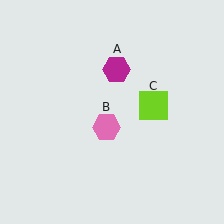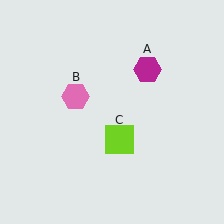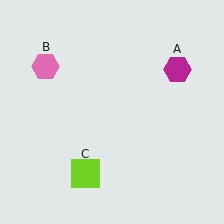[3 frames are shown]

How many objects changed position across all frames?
3 objects changed position: magenta hexagon (object A), pink hexagon (object B), lime square (object C).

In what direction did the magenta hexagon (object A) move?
The magenta hexagon (object A) moved right.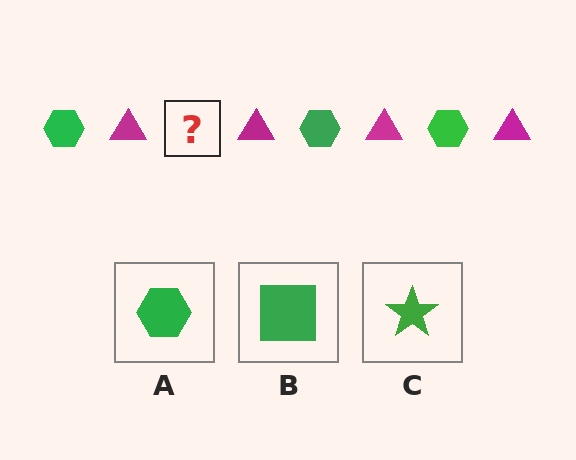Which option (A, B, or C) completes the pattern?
A.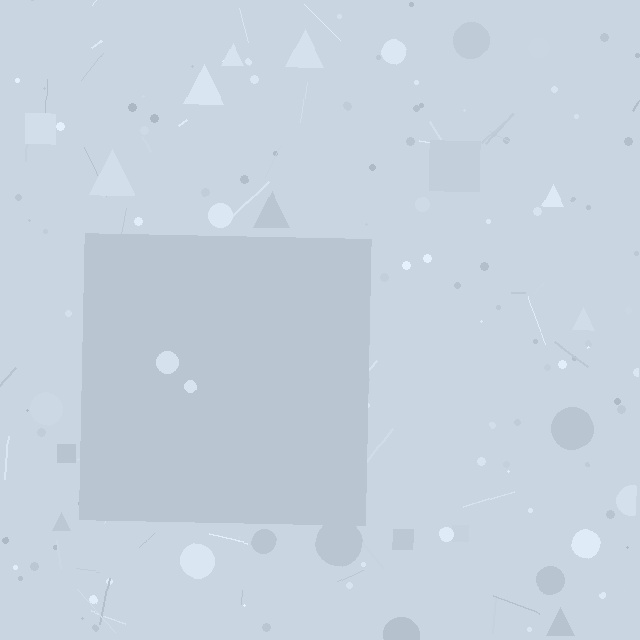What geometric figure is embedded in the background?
A square is embedded in the background.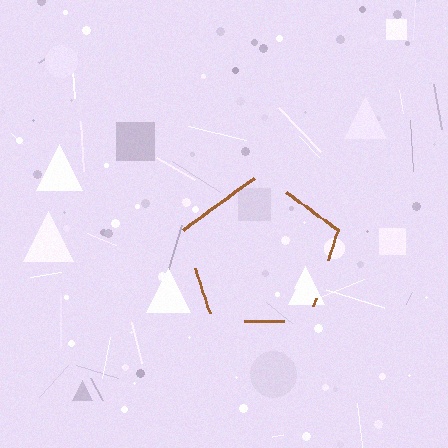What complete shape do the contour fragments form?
The contour fragments form a pentagon.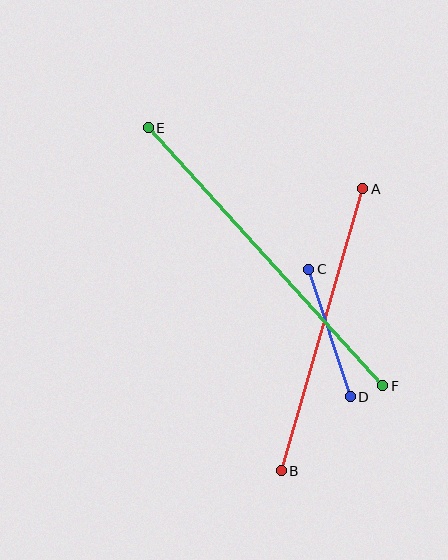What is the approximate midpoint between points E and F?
The midpoint is at approximately (266, 257) pixels.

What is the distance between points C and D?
The distance is approximately 134 pixels.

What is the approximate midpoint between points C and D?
The midpoint is at approximately (330, 333) pixels.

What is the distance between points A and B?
The distance is approximately 293 pixels.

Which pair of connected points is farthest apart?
Points E and F are farthest apart.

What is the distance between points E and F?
The distance is approximately 349 pixels.